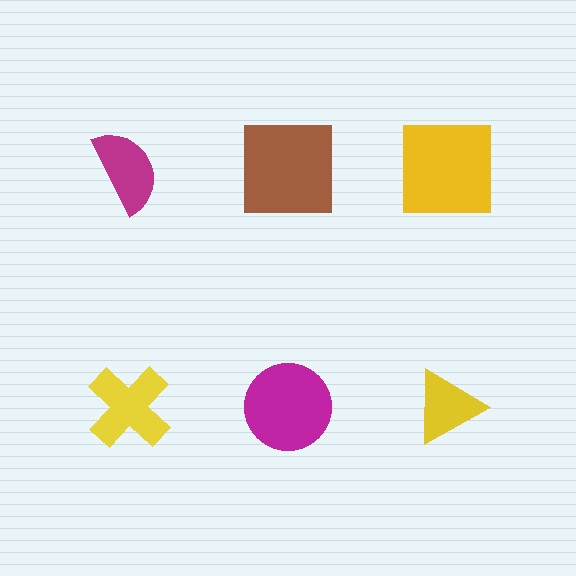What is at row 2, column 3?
A yellow triangle.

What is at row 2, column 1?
A yellow cross.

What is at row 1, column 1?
A magenta semicircle.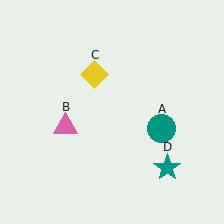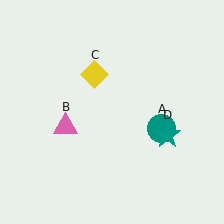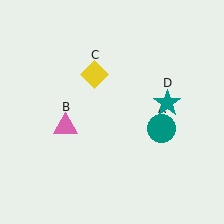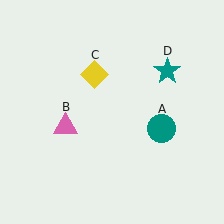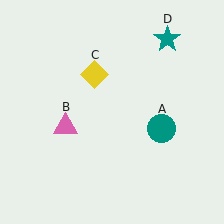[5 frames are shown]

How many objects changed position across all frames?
1 object changed position: teal star (object D).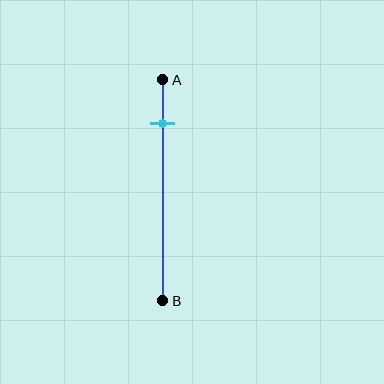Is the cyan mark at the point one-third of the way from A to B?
No, the mark is at about 20% from A, not at the 33% one-third point.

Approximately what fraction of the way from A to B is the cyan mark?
The cyan mark is approximately 20% of the way from A to B.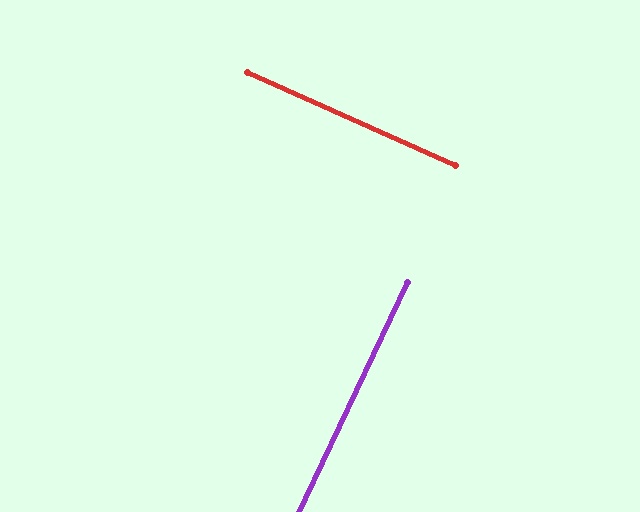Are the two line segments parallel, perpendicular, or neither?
Perpendicular — they meet at approximately 89°.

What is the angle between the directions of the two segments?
Approximately 89 degrees.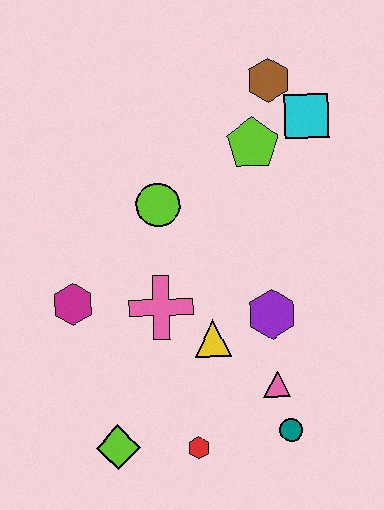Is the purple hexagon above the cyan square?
No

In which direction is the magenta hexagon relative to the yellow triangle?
The magenta hexagon is to the left of the yellow triangle.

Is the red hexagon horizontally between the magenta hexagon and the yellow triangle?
Yes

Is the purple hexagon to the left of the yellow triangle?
No